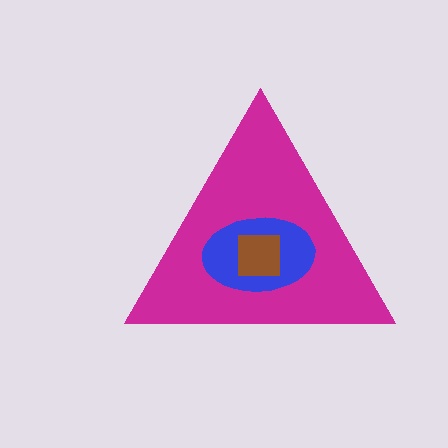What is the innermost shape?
The brown square.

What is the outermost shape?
The magenta triangle.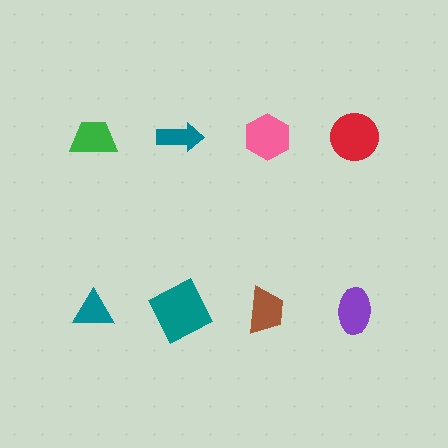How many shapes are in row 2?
4 shapes.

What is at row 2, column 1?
A teal triangle.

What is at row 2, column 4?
A purple ellipse.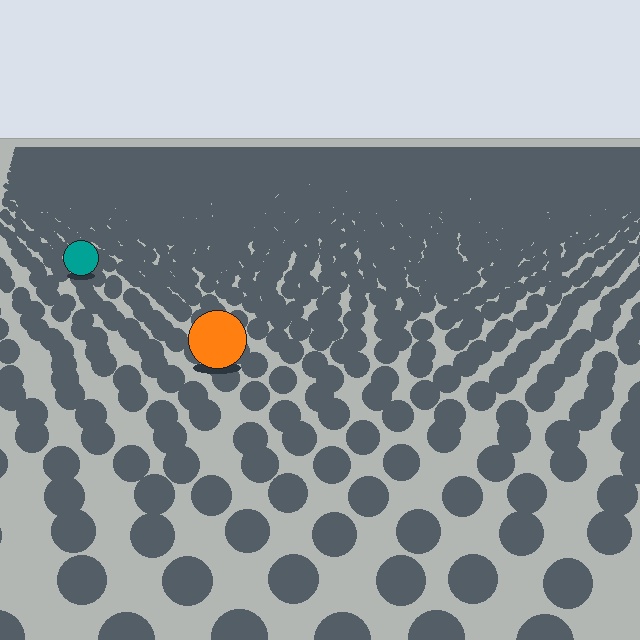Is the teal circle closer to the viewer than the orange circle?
No. The orange circle is closer — you can tell from the texture gradient: the ground texture is coarser near it.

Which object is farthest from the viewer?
The teal circle is farthest from the viewer. It appears smaller and the ground texture around it is denser.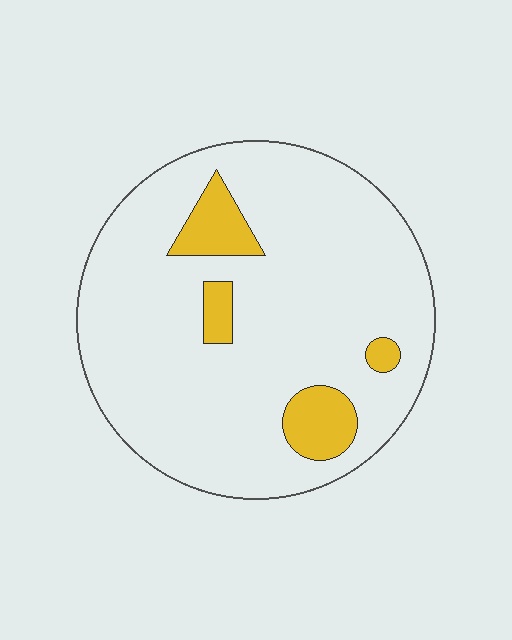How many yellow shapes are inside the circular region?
4.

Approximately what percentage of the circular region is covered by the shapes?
Approximately 10%.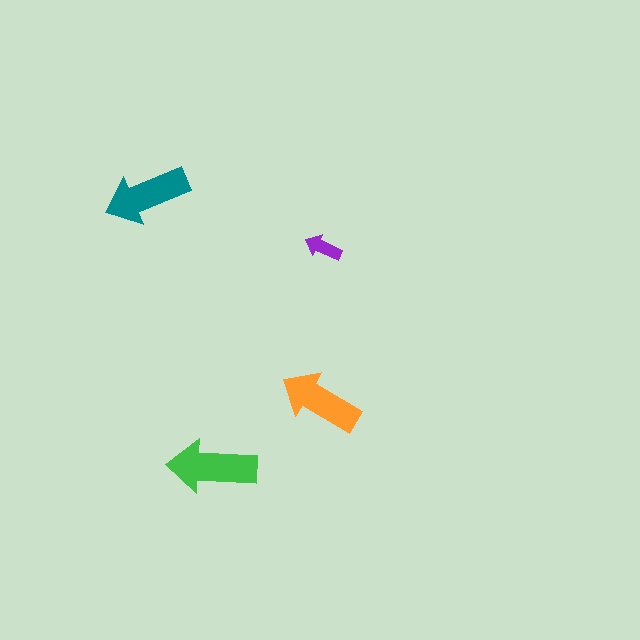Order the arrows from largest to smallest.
the green one, the teal one, the orange one, the purple one.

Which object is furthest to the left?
The teal arrow is leftmost.